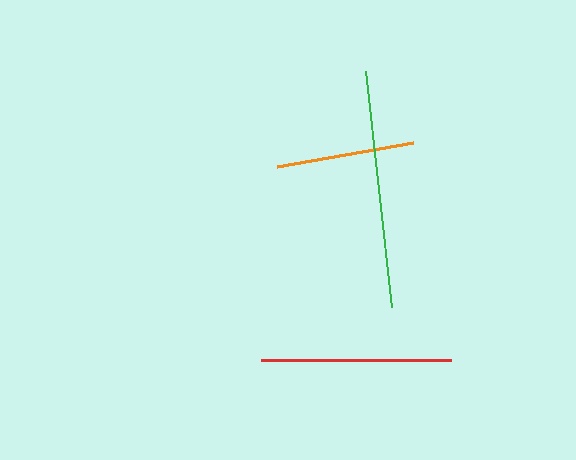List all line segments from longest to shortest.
From longest to shortest: green, red, orange.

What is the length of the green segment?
The green segment is approximately 238 pixels long.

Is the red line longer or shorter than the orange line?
The red line is longer than the orange line.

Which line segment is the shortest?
The orange line is the shortest at approximately 138 pixels.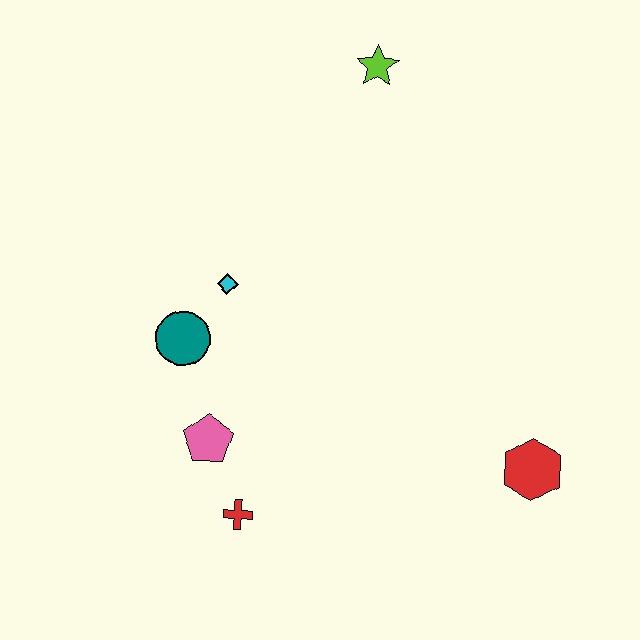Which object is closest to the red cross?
The pink pentagon is closest to the red cross.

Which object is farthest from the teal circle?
The red hexagon is farthest from the teal circle.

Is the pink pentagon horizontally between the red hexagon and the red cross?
No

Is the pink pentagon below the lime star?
Yes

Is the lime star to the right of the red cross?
Yes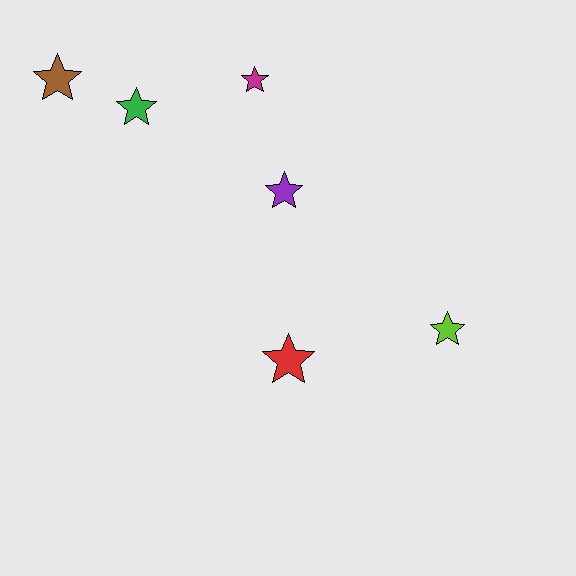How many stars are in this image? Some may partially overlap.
There are 6 stars.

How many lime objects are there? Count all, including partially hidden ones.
There is 1 lime object.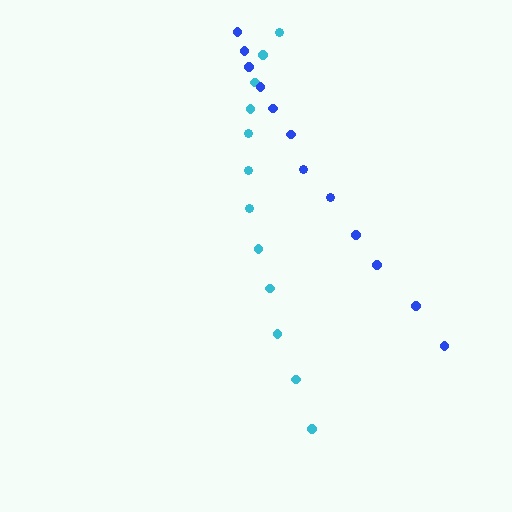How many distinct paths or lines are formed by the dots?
There are 2 distinct paths.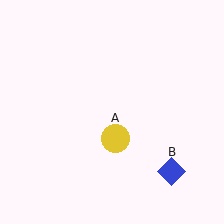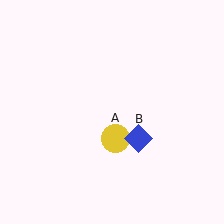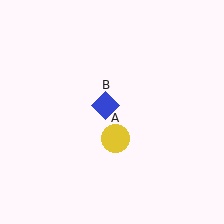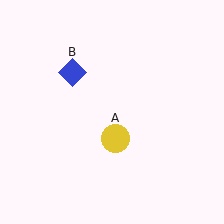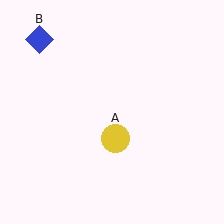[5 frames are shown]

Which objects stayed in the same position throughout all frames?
Yellow circle (object A) remained stationary.